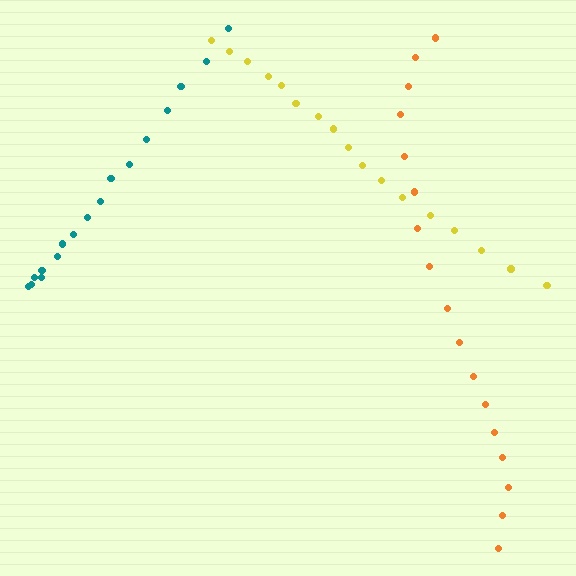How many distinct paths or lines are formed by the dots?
There are 3 distinct paths.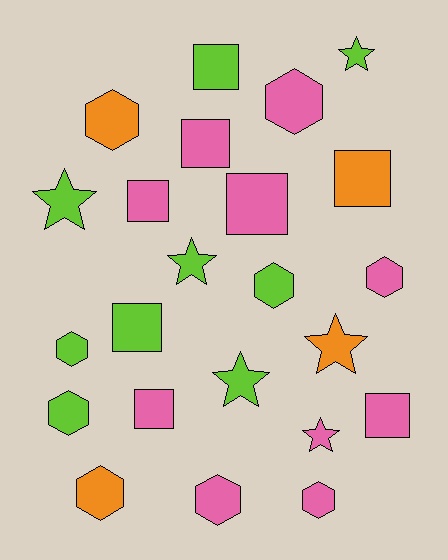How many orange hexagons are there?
There are 2 orange hexagons.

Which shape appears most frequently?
Hexagon, with 9 objects.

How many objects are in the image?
There are 23 objects.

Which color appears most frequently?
Pink, with 10 objects.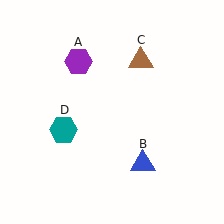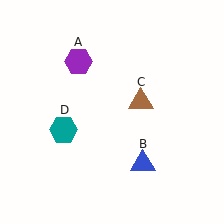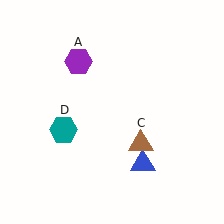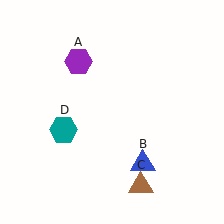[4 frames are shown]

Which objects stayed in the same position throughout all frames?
Purple hexagon (object A) and blue triangle (object B) and teal hexagon (object D) remained stationary.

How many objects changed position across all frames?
1 object changed position: brown triangle (object C).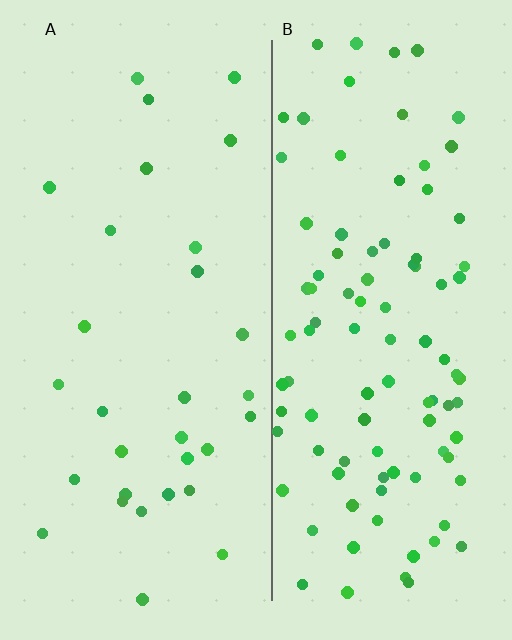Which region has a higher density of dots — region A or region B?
B (the right).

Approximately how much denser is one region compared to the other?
Approximately 3.2× — region B over region A.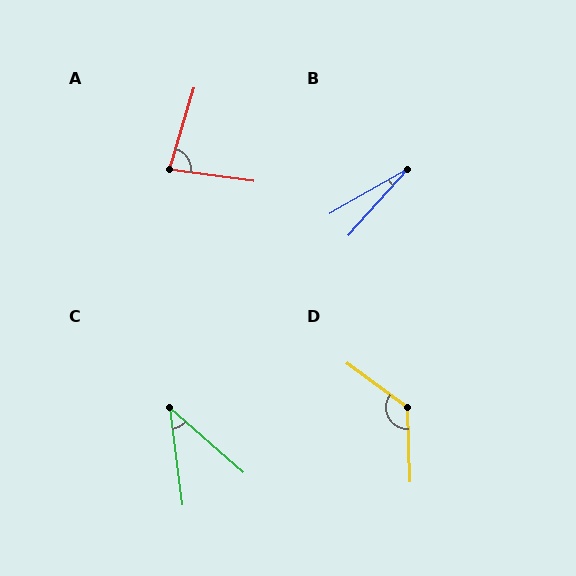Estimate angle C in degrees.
Approximately 41 degrees.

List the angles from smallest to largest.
B (18°), C (41°), A (81°), D (128°).